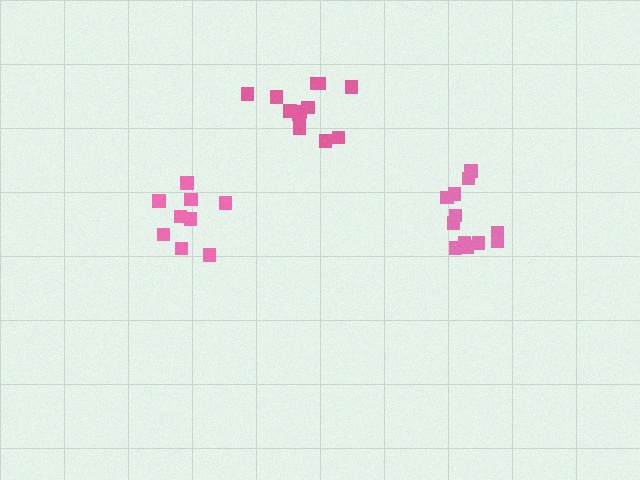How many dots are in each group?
Group 1: 9 dots, Group 2: 12 dots, Group 3: 12 dots (33 total).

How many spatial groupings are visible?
There are 3 spatial groupings.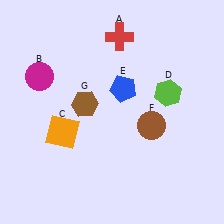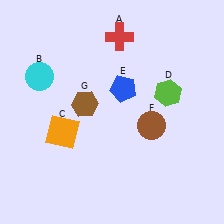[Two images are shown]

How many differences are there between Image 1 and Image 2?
There is 1 difference between the two images.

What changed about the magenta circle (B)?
In Image 1, B is magenta. In Image 2, it changed to cyan.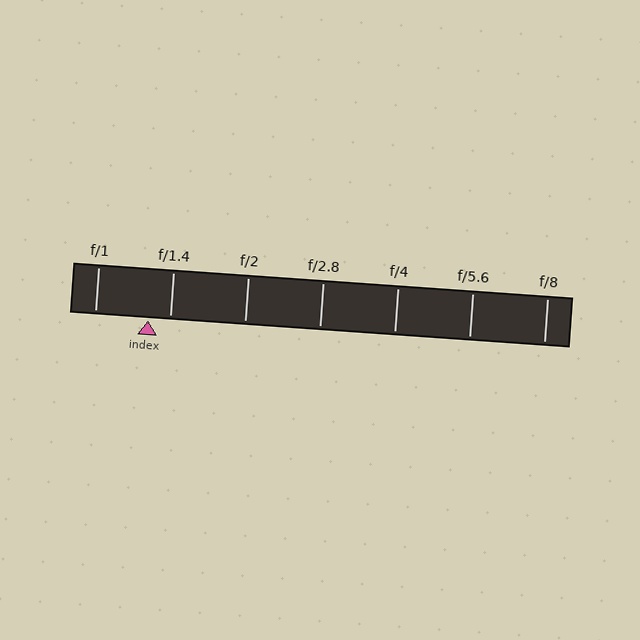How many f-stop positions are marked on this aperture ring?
There are 7 f-stop positions marked.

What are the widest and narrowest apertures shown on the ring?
The widest aperture shown is f/1 and the narrowest is f/8.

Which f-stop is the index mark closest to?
The index mark is closest to f/1.4.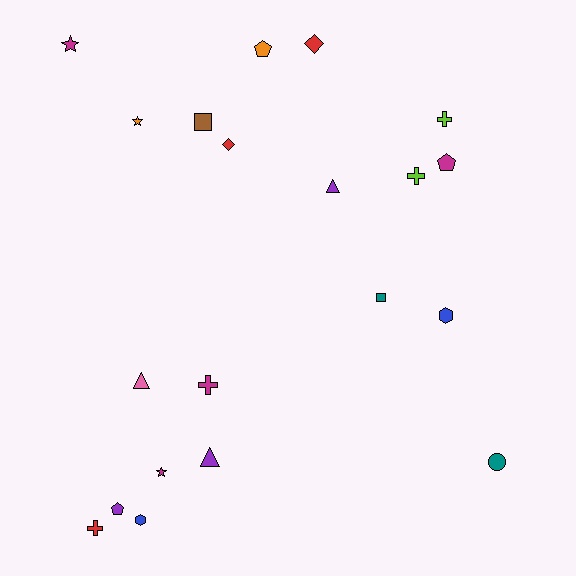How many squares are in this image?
There are 2 squares.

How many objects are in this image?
There are 20 objects.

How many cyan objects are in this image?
There are no cyan objects.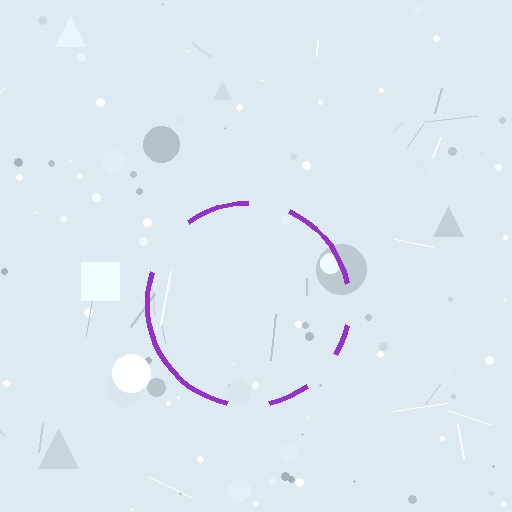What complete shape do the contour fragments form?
The contour fragments form a circle.